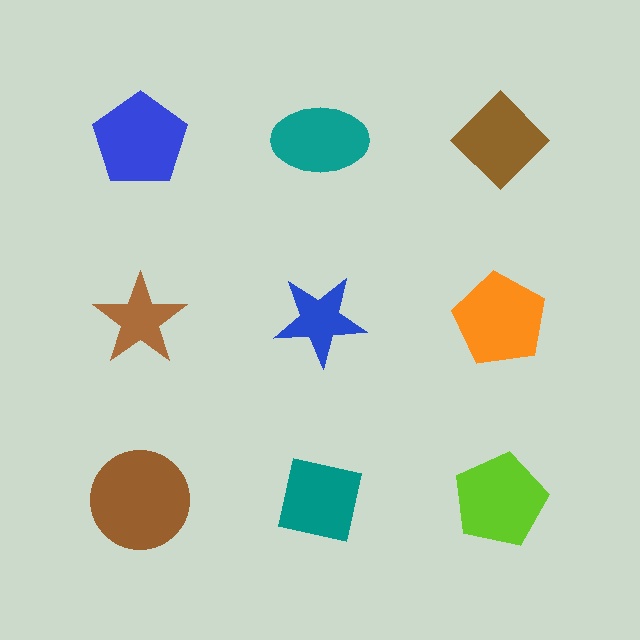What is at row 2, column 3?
An orange pentagon.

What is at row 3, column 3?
A lime pentagon.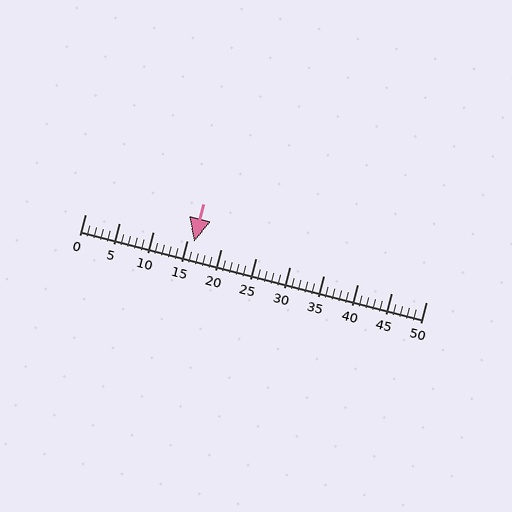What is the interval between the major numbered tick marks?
The major tick marks are spaced 5 units apart.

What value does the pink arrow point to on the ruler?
The pink arrow points to approximately 16.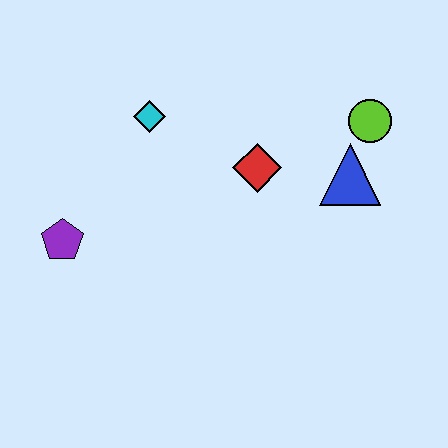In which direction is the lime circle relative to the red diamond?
The lime circle is to the right of the red diamond.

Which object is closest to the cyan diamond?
The red diamond is closest to the cyan diamond.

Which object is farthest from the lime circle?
The purple pentagon is farthest from the lime circle.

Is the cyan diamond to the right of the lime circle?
No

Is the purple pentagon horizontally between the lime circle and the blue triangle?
No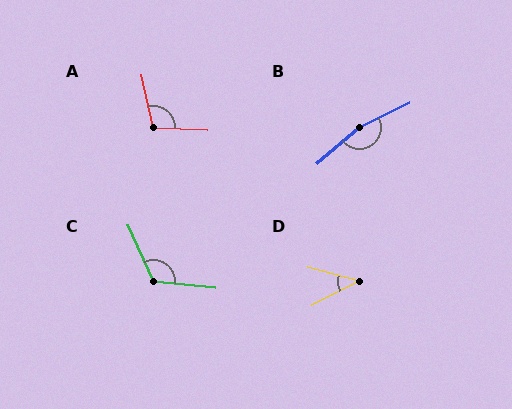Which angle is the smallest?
D, at approximately 42 degrees.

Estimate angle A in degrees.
Approximately 105 degrees.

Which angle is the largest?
B, at approximately 166 degrees.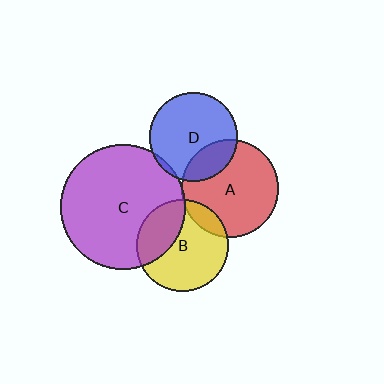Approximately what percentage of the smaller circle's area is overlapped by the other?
Approximately 5%.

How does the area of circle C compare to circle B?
Approximately 1.8 times.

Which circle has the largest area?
Circle C (purple).